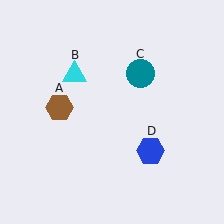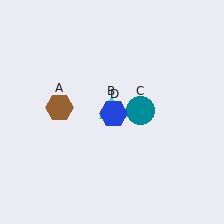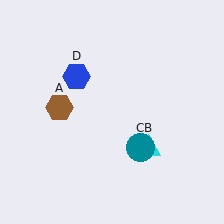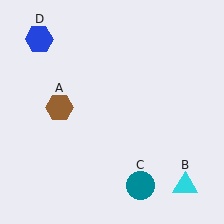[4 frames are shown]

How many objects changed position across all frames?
3 objects changed position: cyan triangle (object B), teal circle (object C), blue hexagon (object D).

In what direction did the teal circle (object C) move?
The teal circle (object C) moved down.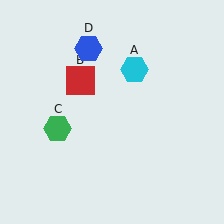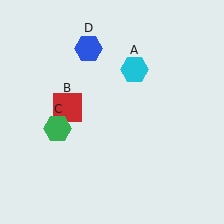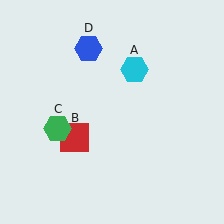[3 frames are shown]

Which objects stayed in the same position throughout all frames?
Cyan hexagon (object A) and green hexagon (object C) and blue hexagon (object D) remained stationary.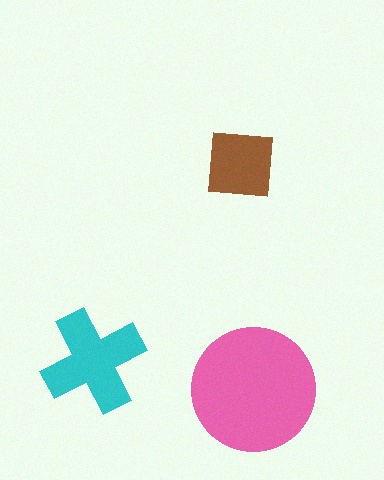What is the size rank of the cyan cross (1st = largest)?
2nd.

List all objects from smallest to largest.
The brown square, the cyan cross, the pink circle.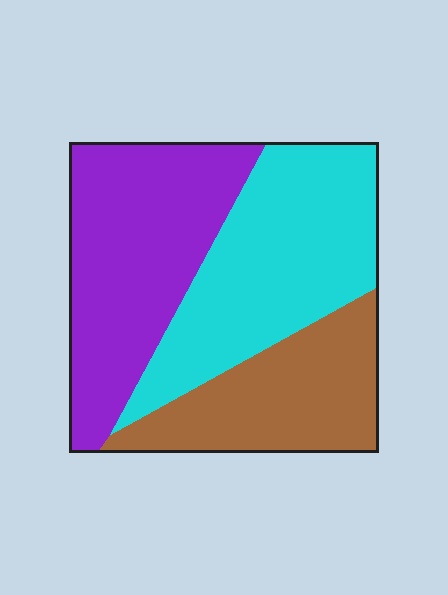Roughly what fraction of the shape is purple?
Purple takes up between a quarter and a half of the shape.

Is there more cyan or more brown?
Cyan.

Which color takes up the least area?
Brown, at roughly 25%.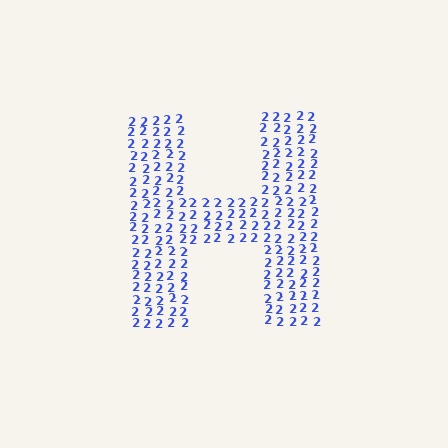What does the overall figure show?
The overall figure shows the letter H.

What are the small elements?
The small elements are digit 2's.